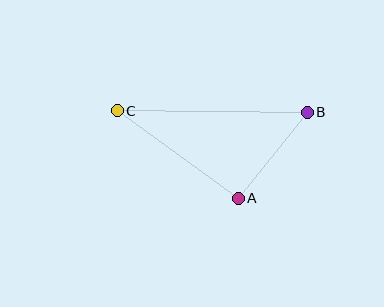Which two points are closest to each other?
Points A and B are closest to each other.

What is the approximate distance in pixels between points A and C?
The distance between A and C is approximately 150 pixels.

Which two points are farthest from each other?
Points B and C are farthest from each other.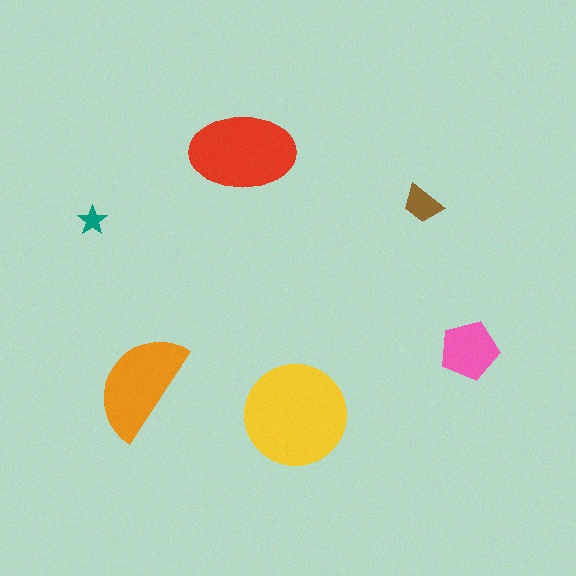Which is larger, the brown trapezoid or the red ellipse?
The red ellipse.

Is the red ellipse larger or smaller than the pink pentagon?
Larger.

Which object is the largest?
The yellow circle.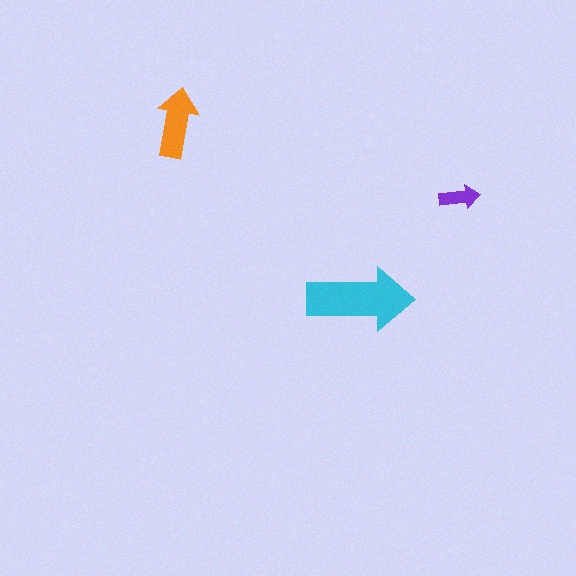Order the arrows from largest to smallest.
the cyan one, the orange one, the purple one.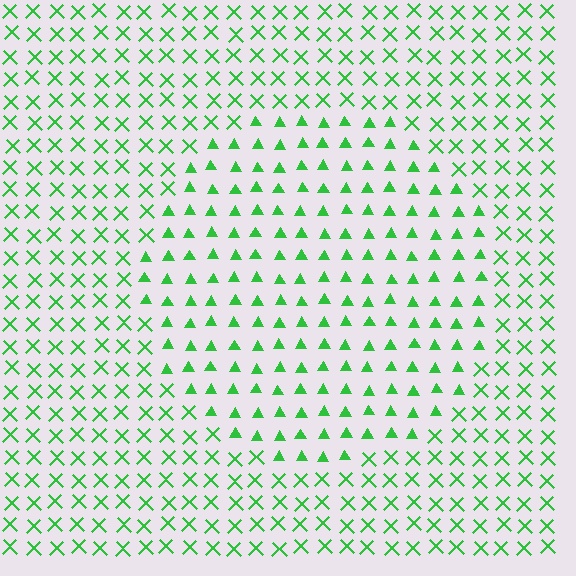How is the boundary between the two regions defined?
The boundary is defined by a change in element shape: triangles inside vs. X marks outside. All elements share the same color and spacing.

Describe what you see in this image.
The image is filled with small green elements arranged in a uniform grid. A circle-shaped region contains triangles, while the surrounding area contains X marks. The boundary is defined purely by the change in element shape.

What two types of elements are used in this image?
The image uses triangles inside the circle region and X marks outside it.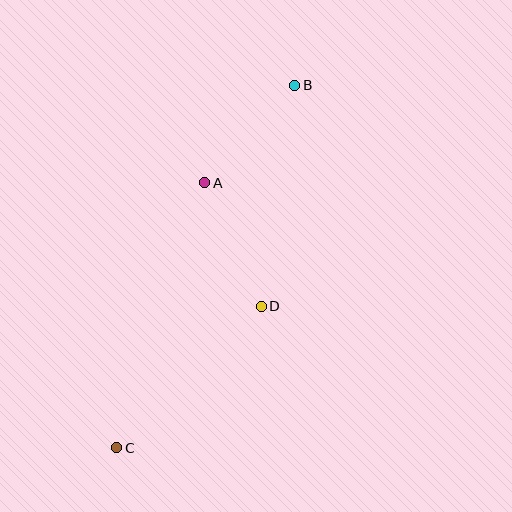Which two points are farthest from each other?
Points B and C are farthest from each other.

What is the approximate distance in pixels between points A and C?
The distance between A and C is approximately 279 pixels.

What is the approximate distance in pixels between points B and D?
The distance between B and D is approximately 223 pixels.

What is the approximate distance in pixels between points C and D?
The distance between C and D is approximately 202 pixels.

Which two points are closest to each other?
Points A and B are closest to each other.